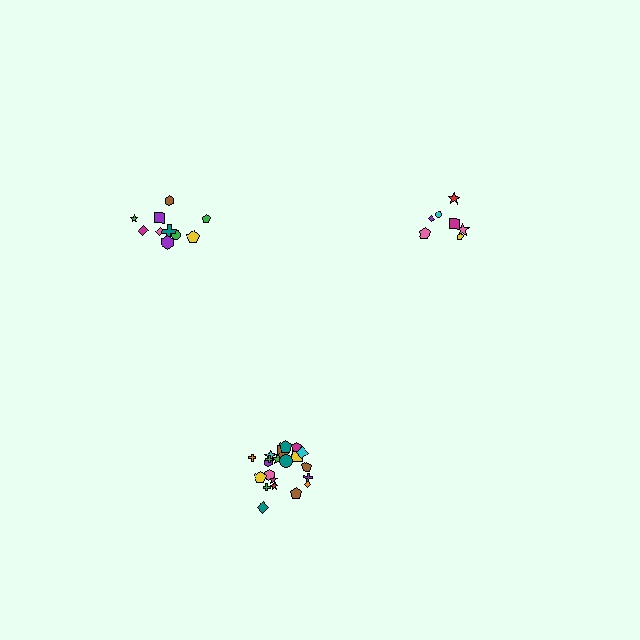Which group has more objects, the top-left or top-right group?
The top-left group.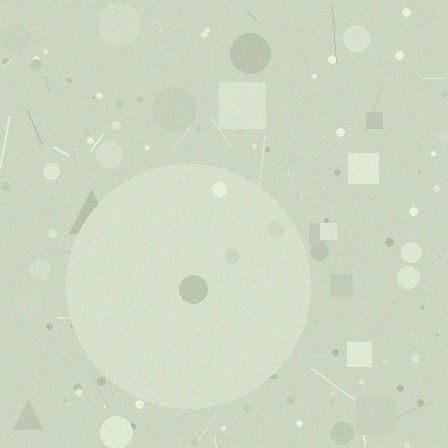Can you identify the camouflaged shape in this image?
The camouflaged shape is a circle.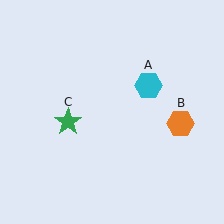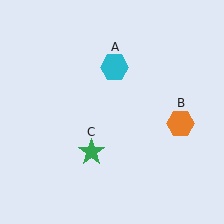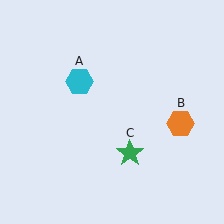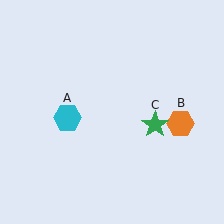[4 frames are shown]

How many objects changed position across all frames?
2 objects changed position: cyan hexagon (object A), green star (object C).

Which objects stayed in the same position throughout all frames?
Orange hexagon (object B) remained stationary.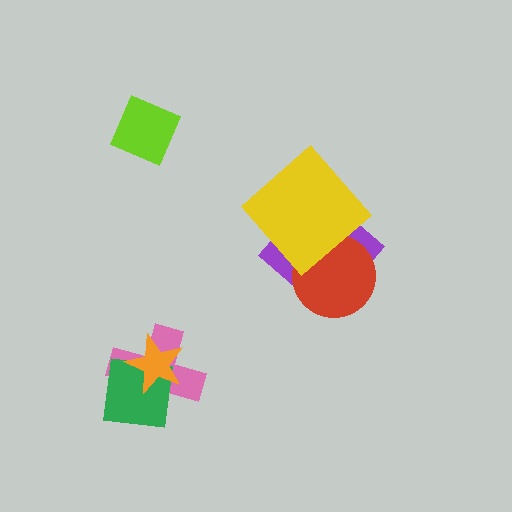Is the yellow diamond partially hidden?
No, no other shape covers it.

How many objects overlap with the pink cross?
2 objects overlap with the pink cross.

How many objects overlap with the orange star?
2 objects overlap with the orange star.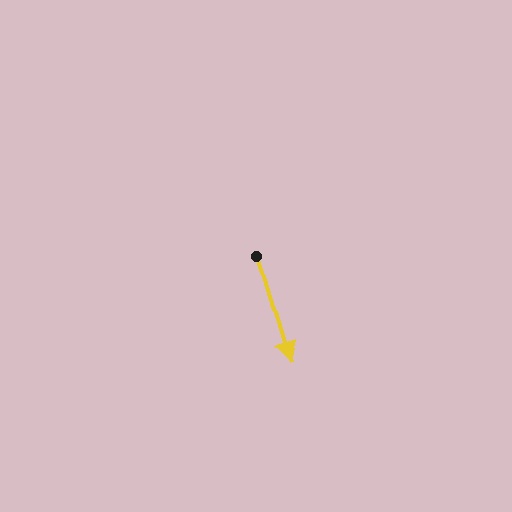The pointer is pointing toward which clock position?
Roughly 5 o'clock.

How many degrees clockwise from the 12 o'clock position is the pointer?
Approximately 163 degrees.